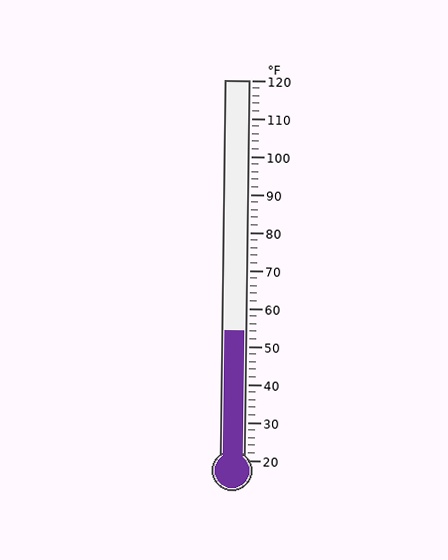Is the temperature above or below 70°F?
The temperature is below 70°F.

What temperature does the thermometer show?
The thermometer shows approximately 54°F.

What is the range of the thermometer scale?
The thermometer scale ranges from 20°F to 120°F.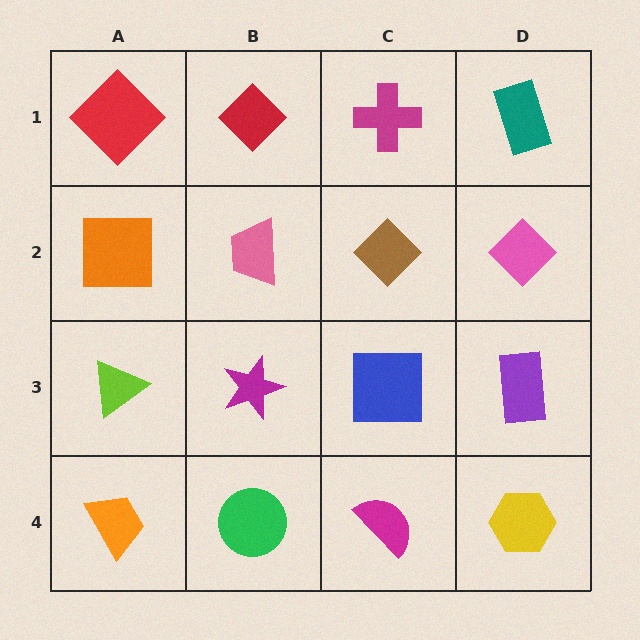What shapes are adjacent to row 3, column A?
An orange square (row 2, column A), an orange trapezoid (row 4, column A), a magenta star (row 3, column B).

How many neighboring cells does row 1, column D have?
2.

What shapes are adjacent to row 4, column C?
A blue square (row 3, column C), a green circle (row 4, column B), a yellow hexagon (row 4, column D).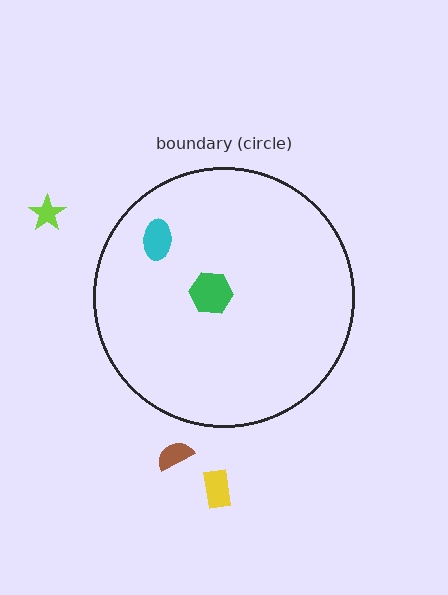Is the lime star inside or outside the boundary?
Outside.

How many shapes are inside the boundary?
2 inside, 3 outside.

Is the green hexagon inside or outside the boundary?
Inside.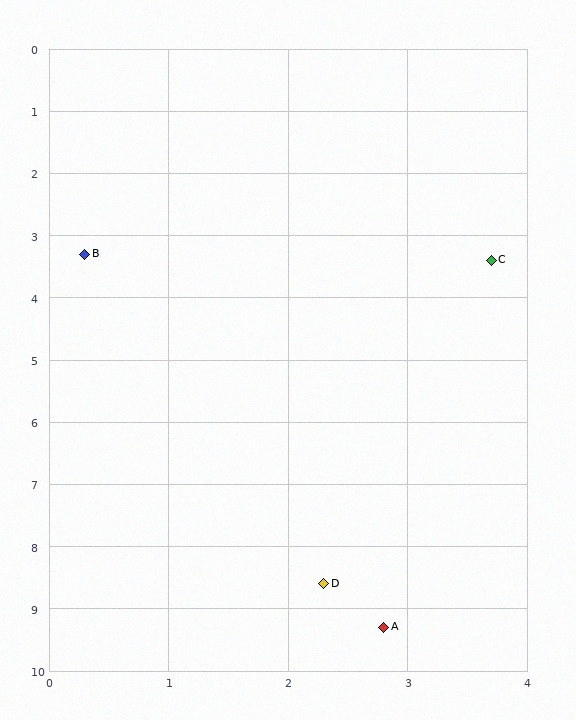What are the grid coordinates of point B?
Point B is at approximately (0.3, 3.3).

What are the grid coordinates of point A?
Point A is at approximately (2.8, 9.3).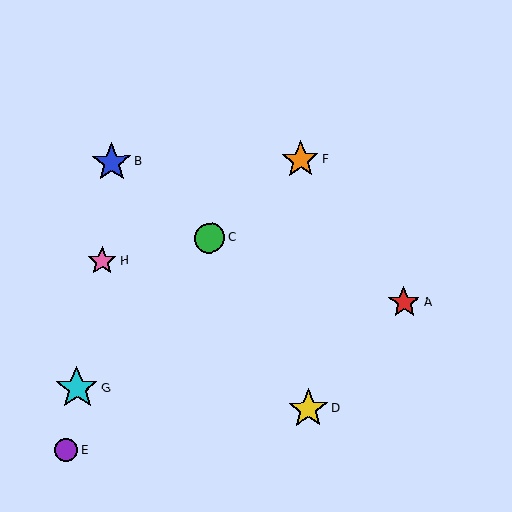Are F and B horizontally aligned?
Yes, both are at y≈160.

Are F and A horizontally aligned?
No, F is at y≈160 and A is at y≈303.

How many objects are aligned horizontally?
2 objects (B, F) are aligned horizontally.